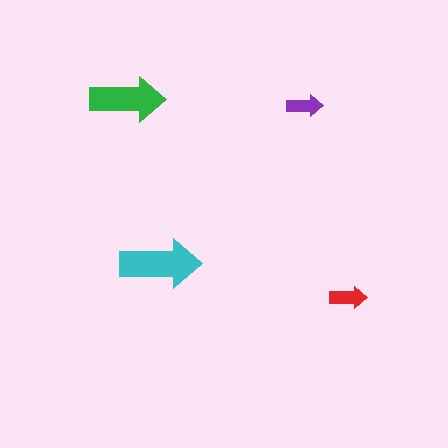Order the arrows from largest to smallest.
the cyan one, the green one, the red one, the purple one.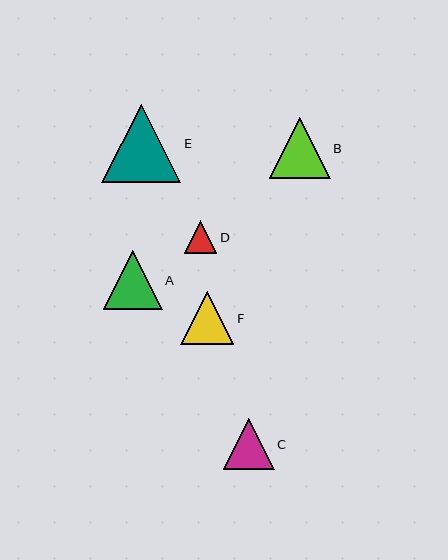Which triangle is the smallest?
Triangle D is the smallest with a size of approximately 33 pixels.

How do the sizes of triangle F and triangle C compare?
Triangle F and triangle C are approximately the same size.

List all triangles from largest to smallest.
From largest to smallest: E, B, A, F, C, D.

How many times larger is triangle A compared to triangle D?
Triangle A is approximately 1.8 times the size of triangle D.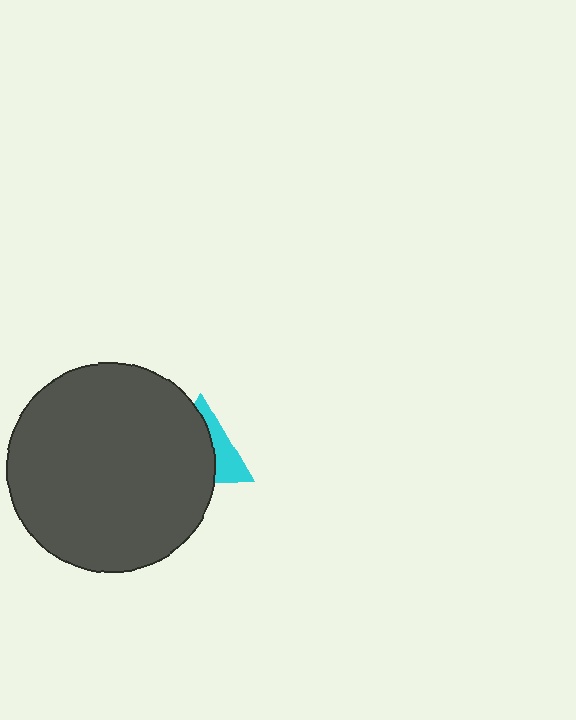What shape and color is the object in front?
The object in front is a dark gray circle.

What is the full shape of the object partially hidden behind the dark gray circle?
The partially hidden object is a cyan triangle.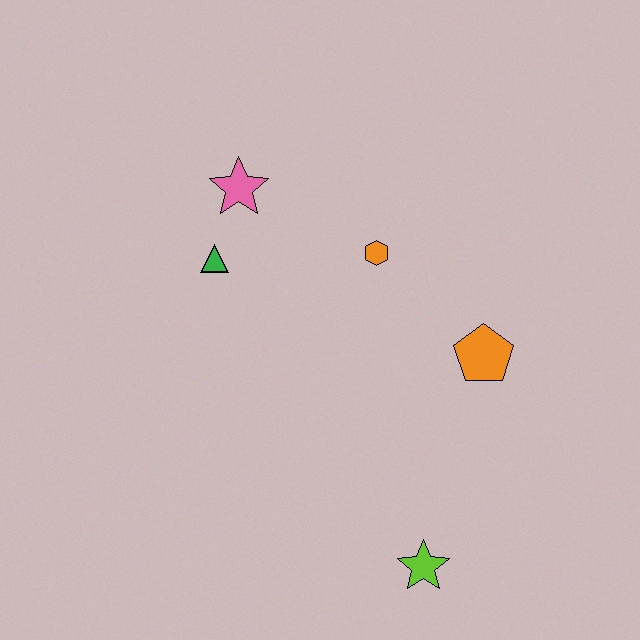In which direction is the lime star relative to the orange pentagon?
The lime star is below the orange pentagon.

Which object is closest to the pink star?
The green triangle is closest to the pink star.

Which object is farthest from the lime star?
The pink star is farthest from the lime star.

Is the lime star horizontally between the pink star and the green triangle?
No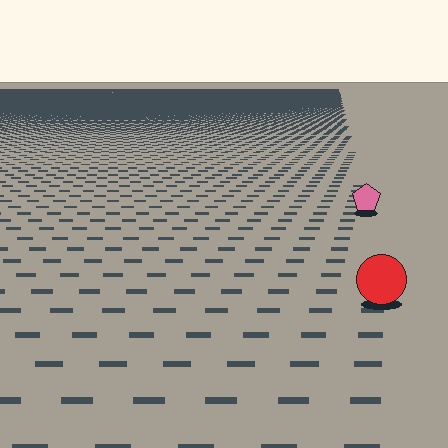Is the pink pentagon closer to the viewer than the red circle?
No. The red circle is closer — you can tell from the texture gradient: the ground texture is coarser near it.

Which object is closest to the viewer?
The red circle is closest. The texture marks near it are larger and more spread out.